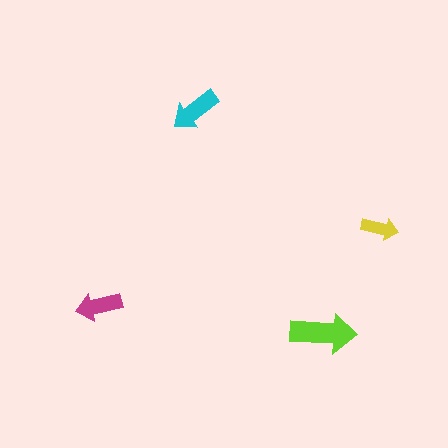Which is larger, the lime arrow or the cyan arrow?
The lime one.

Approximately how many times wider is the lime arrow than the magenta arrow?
About 1.5 times wider.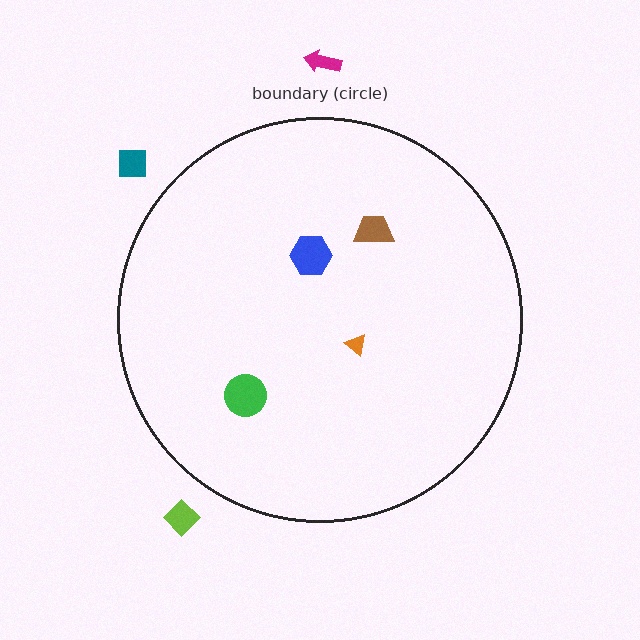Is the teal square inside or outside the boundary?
Outside.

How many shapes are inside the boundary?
4 inside, 3 outside.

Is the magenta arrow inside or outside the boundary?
Outside.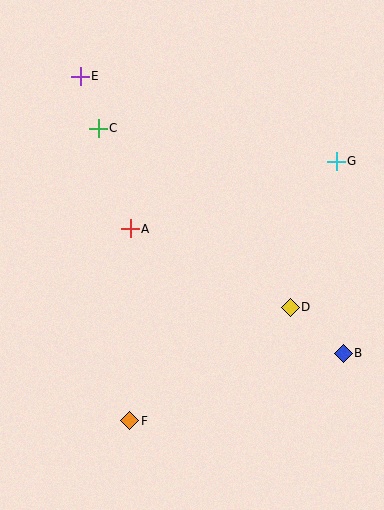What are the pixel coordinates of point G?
Point G is at (336, 161).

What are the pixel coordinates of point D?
Point D is at (290, 307).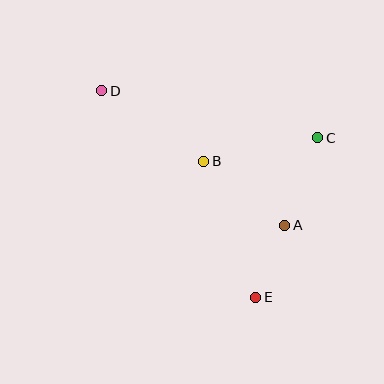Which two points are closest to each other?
Points A and E are closest to each other.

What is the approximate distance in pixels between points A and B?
The distance between A and B is approximately 103 pixels.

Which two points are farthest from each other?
Points D and E are farthest from each other.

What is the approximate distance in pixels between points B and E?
The distance between B and E is approximately 146 pixels.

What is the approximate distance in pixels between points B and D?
The distance between B and D is approximately 124 pixels.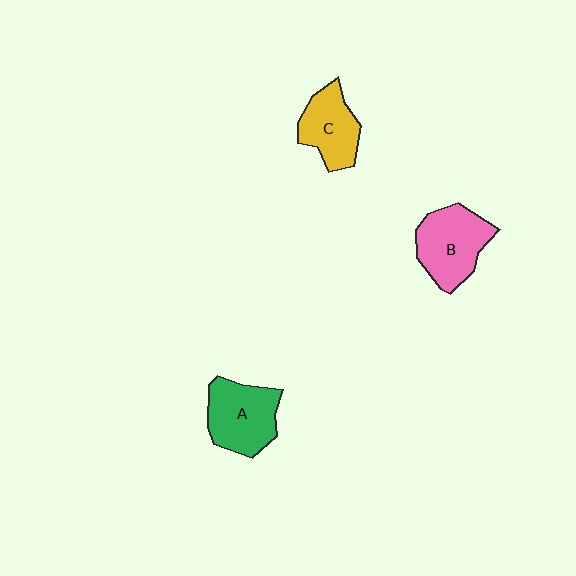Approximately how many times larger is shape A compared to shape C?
Approximately 1.2 times.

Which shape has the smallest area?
Shape C (yellow).